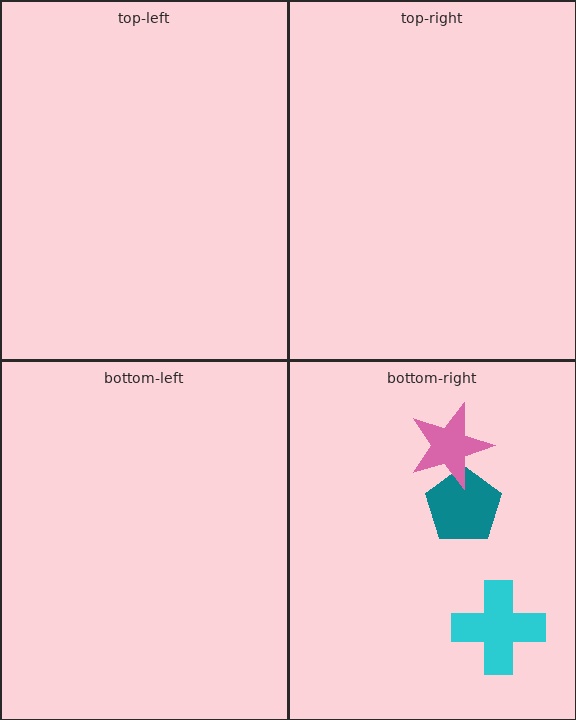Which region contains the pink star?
The bottom-right region.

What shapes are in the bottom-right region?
The teal pentagon, the cyan cross, the pink star.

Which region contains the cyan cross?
The bottom-right region.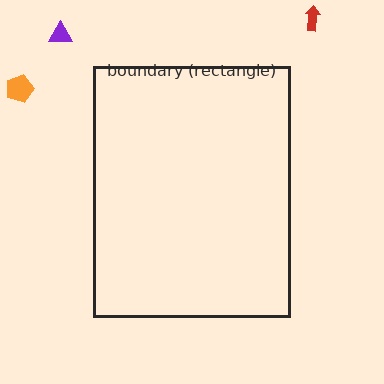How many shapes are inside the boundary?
0 inside, 3 outside.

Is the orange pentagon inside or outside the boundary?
Outside.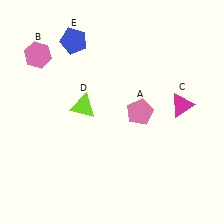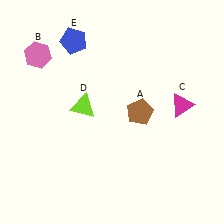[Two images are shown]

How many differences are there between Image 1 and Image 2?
There is 1 difference between the two images.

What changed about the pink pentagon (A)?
In Image 1, A is pink. In Image 2, it changed to brown.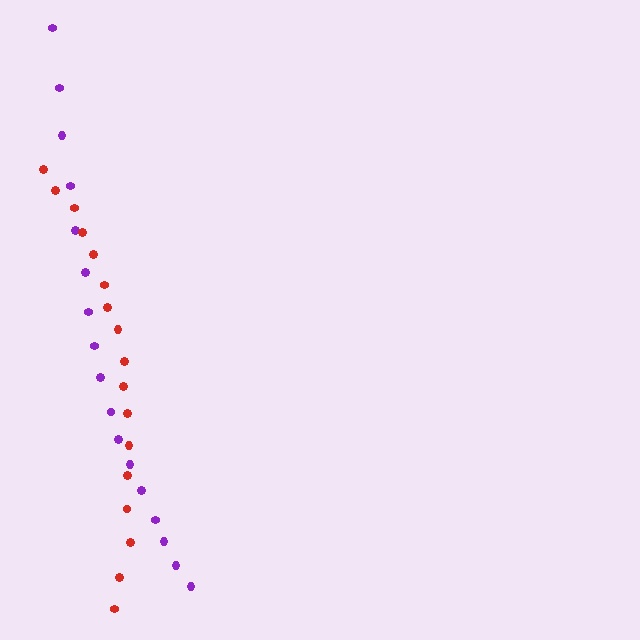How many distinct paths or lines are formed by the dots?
There are 2 distinct paths.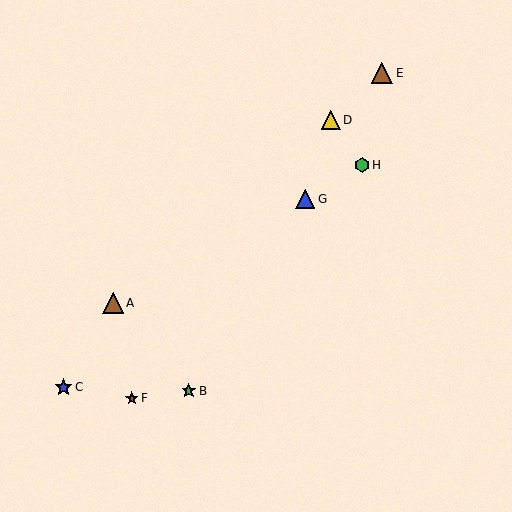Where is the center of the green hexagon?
The center of the green hexagon is at (362, 165).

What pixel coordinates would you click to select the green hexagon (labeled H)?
Click at (362, 165) to select the green hexagon H.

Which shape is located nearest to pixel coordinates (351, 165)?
The green hexagon (labeled H) at (362, 165) is nearest to that location.